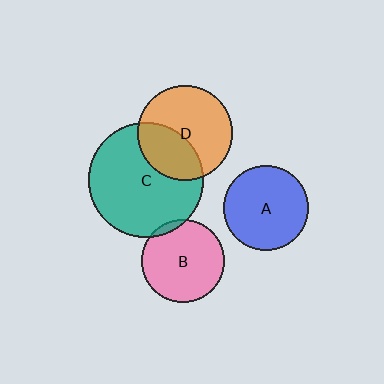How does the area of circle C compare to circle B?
Approximately 1.9 times.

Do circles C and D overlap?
Yes.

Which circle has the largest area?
Circle C (teal).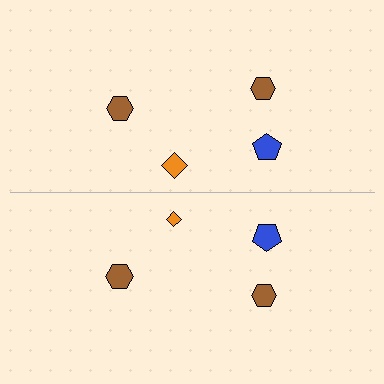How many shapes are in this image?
There are 8 shapes in this image.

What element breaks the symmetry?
The orange diamond on the bottom side has a different size than its mirror counterpart.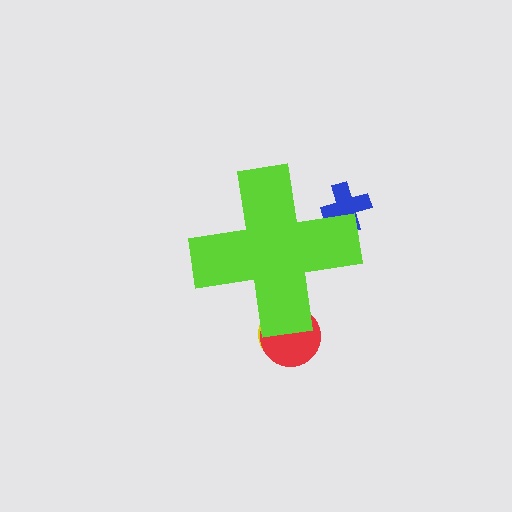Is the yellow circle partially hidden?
Yes, the yellow circle is partially hidden behind the lime cross.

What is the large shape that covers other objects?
A lime cross.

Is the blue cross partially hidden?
Yes, the blue cross is partially hidden behind the lime cross.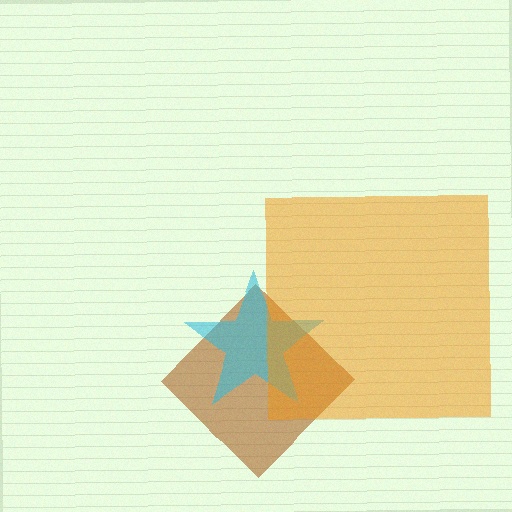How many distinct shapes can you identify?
There are 3 distinct shapes: a brown diamond, a cyan star, an orange square.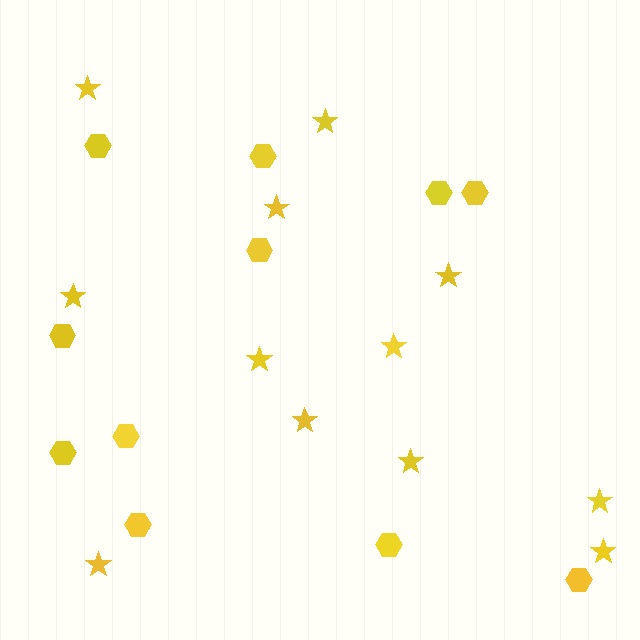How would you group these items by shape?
There are 2 groups: one group of hexagons (11) and one group of stars (12).